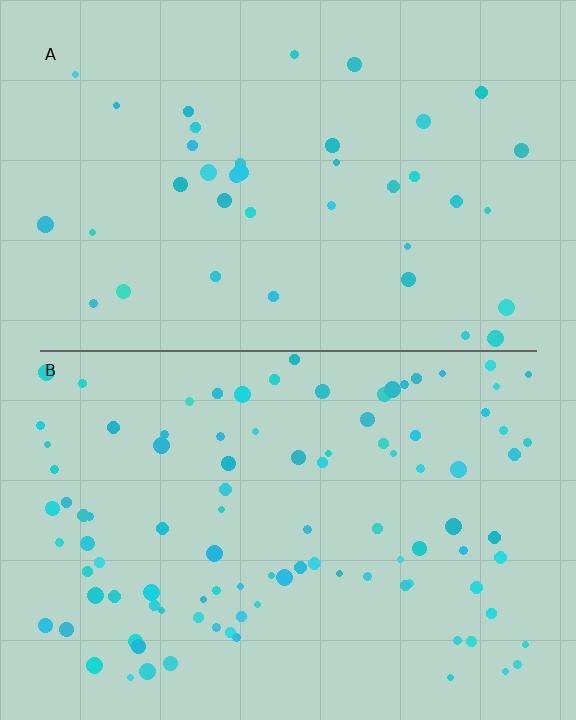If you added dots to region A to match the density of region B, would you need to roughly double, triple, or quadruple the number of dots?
Approximately triple.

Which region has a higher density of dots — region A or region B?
B (the bottom).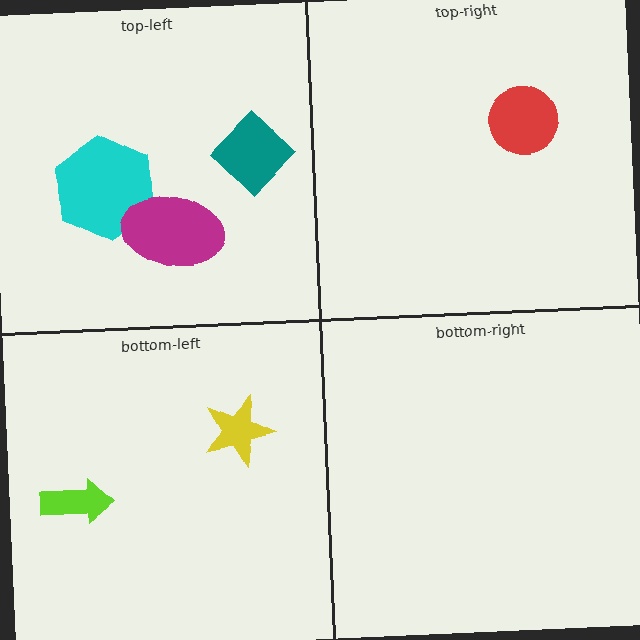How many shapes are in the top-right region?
1.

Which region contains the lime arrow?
The bottom-left region.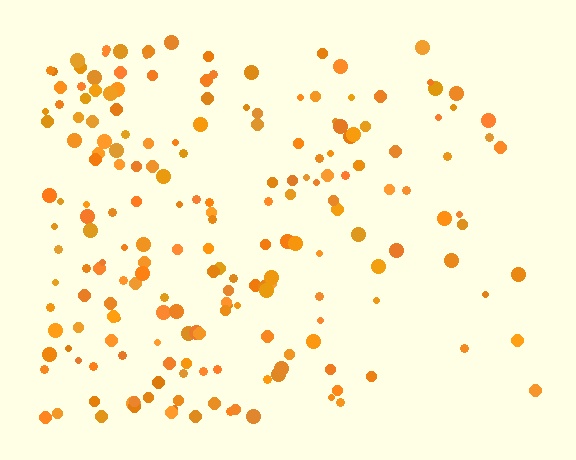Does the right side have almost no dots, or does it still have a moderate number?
Still a moderate number, just noticeably fewer than the left.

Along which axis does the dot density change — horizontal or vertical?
Horizontal.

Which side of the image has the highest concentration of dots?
The left.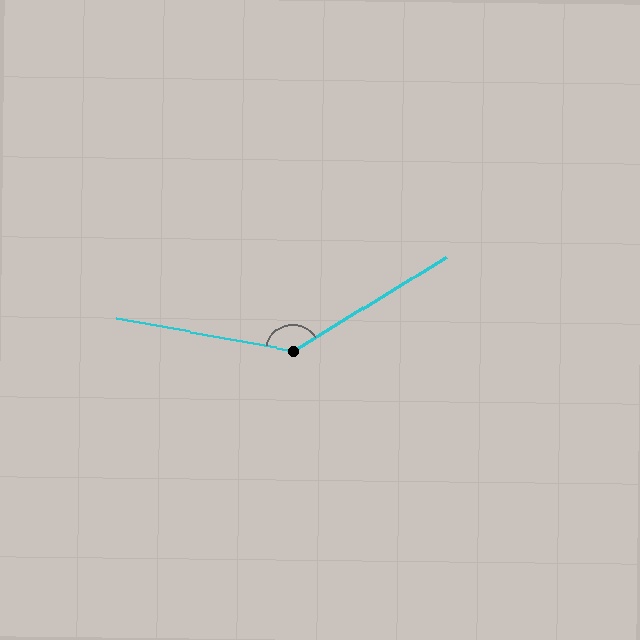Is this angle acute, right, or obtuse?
It is obtuse.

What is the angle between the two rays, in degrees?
Approximately 138 degrees.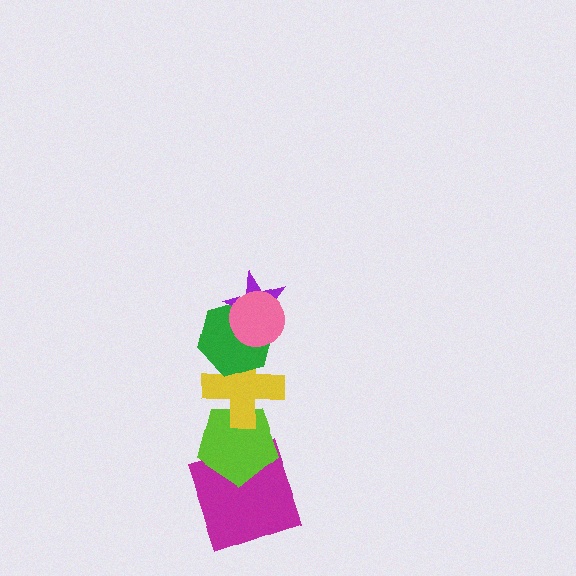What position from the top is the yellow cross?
The yellow cross is 4th from the top.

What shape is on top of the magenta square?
The lime pentagon is on top of the magenta square.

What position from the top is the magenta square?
The magenta square is 6th from the top.